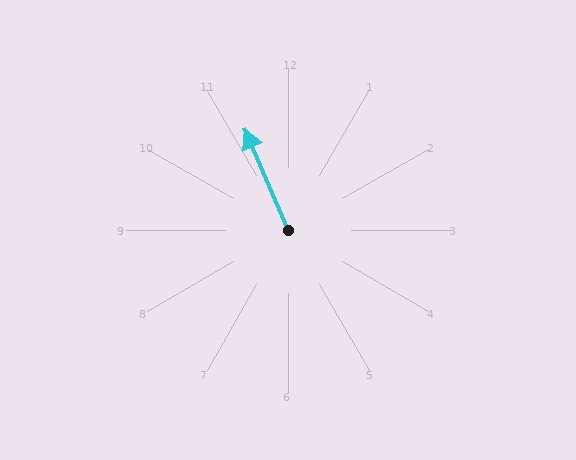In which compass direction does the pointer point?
Northwest.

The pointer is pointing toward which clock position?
Roughly 11 o'clock.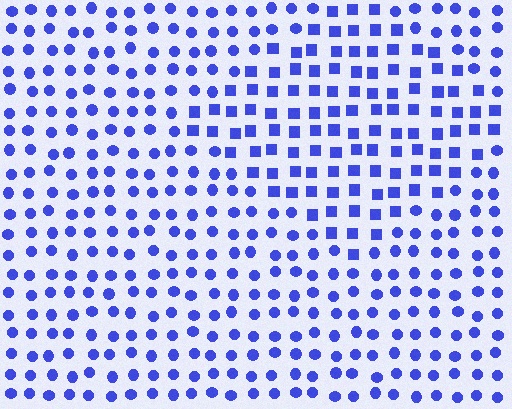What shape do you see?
I see a diamond.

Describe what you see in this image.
The image is filled with small blue elements arranged in a uniform grid. A diamond-shaped region contains squares, while the surrounding area contains circles. The boundary is defined purely by the change in element shape.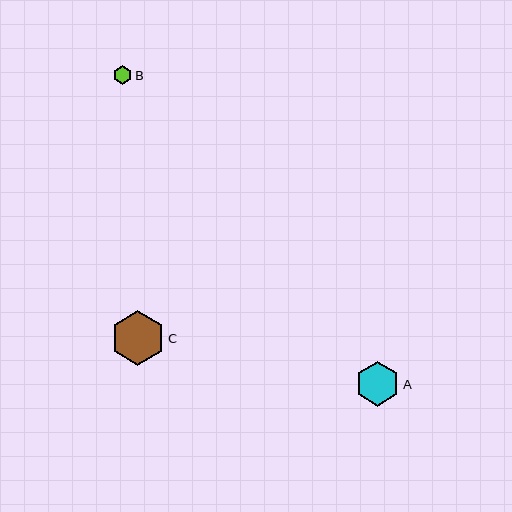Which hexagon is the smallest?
Hexagon B is the smallest with a size of approximately 19 pixels.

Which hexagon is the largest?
Hexagon C is the largest with a size of approximately 55 pixels.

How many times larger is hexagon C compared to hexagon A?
Hexagon C is approximately 1.2 times the size of hexagon A.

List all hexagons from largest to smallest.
From largest to smallest: C, A, B.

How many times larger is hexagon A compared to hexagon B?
Hexagon A is approximately 2.3 times the size of hexagon B.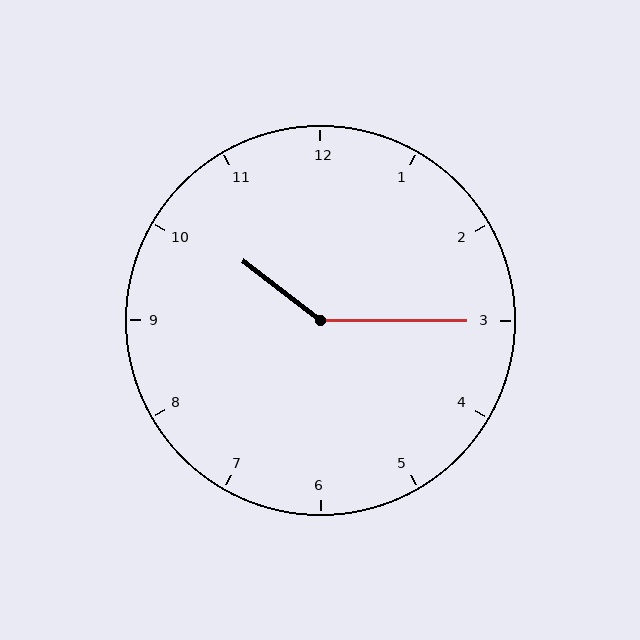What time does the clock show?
10:15.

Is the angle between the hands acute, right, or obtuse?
It is obtuse.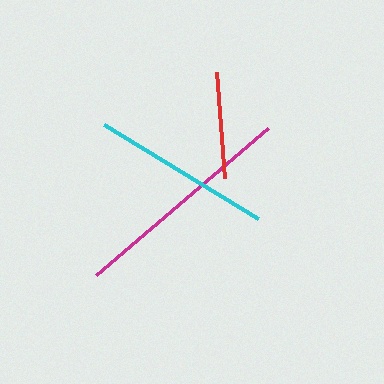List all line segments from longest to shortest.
From longest to shortest: magenta, cyan, red.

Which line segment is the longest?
The magenta line is the longest at approximately 226 pixels.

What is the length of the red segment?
The red segment is approximately 106 pixels long.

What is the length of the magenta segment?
The magenta segment is approximately 226 pixels long.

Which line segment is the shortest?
The red line is the shortest at approximately 106 pixels.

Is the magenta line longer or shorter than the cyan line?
The magenta line is longer than the cyan line.